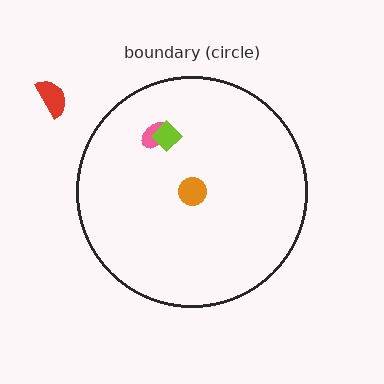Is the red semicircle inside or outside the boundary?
Outside.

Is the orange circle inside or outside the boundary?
Inside.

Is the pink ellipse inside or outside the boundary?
Inside.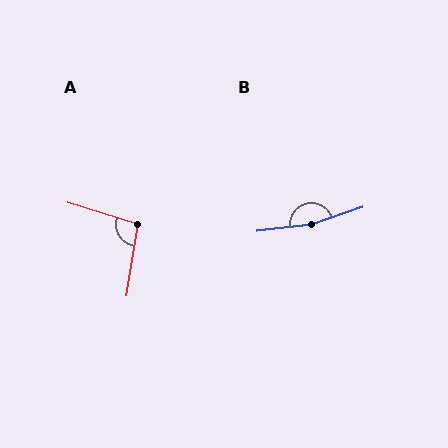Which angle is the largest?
B, at approximately 168 degrees.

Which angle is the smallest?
A, at approximately 99 degrees.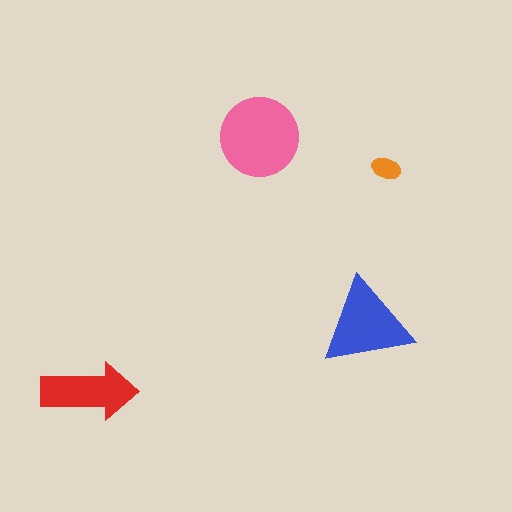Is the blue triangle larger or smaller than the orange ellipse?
Larger.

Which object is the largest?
The pink circle.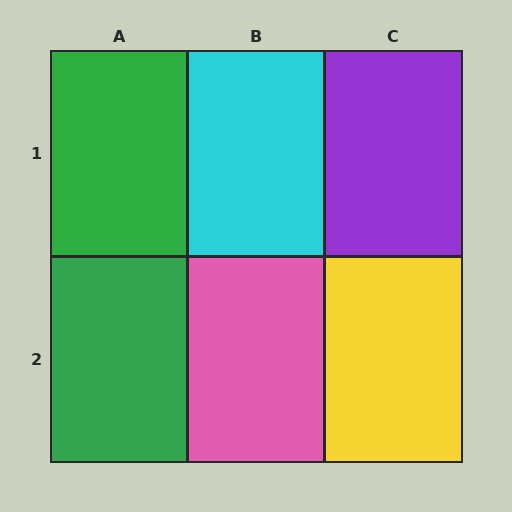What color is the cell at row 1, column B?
Cyan.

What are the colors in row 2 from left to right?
Green, pink, yellow.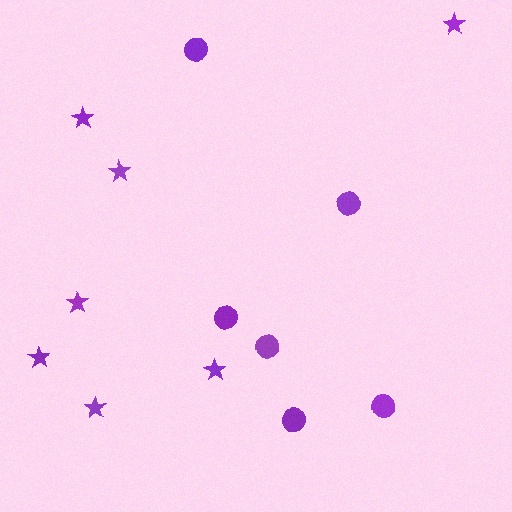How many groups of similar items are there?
There are 2 groups: one group of circles (6) and one group of stars (7).